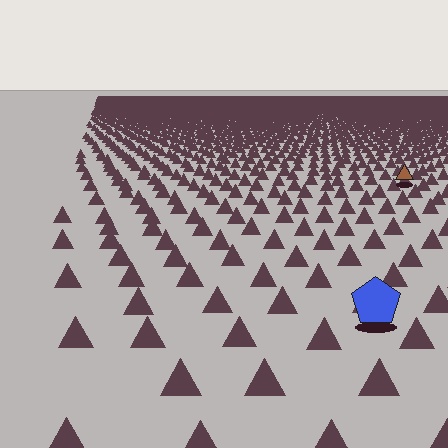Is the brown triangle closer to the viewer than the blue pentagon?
No. The blue pentagon is closer — you can tell from the texture gradient: the ground texture is coarser near it.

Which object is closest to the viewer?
The blue pentagon is closest. The texture marks near it are larger and more spread out.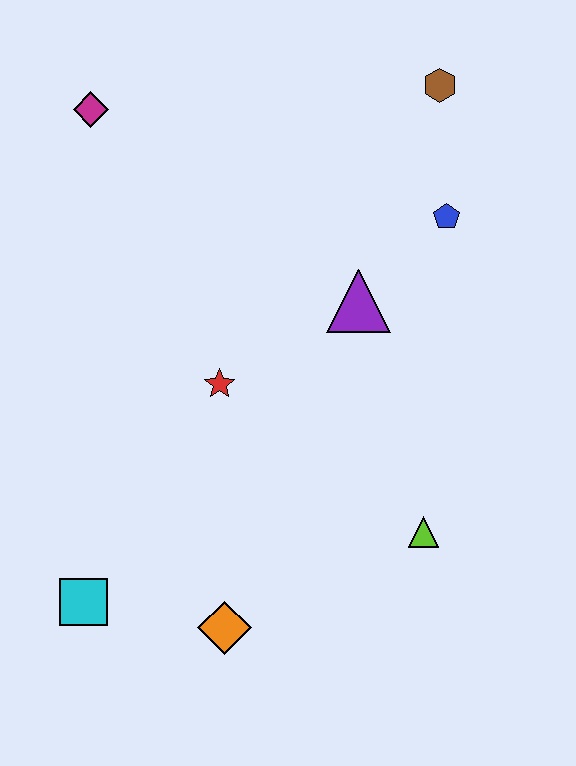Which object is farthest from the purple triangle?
The cyan square is farthest from the purple triangle.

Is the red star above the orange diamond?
Yes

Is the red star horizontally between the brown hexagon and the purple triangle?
No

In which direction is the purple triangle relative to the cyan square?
The purple triangle is above the cyan square.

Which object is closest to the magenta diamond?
The red star is closest to the magenta diamond.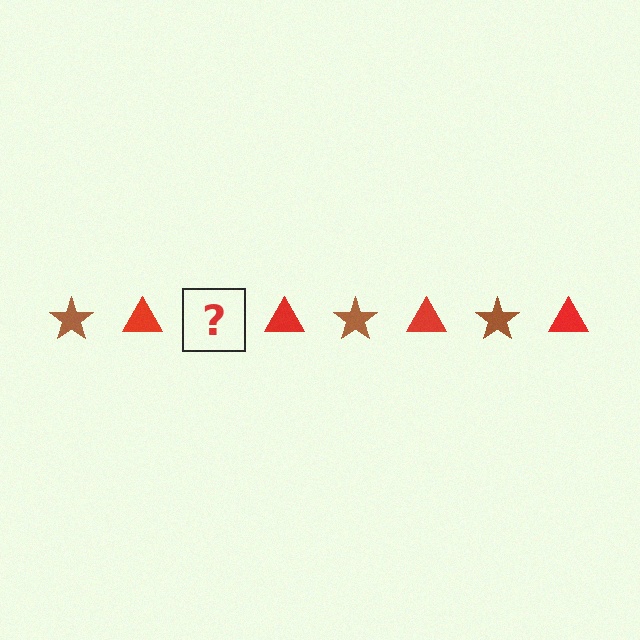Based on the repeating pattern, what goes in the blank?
The blank should be a brown star.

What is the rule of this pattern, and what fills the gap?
The rule is that the pattern alternates between brown star and red triangle. The gap should be filled with a brown star.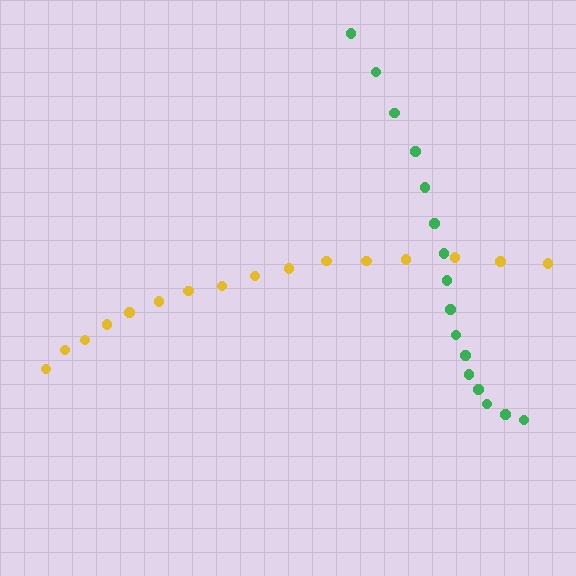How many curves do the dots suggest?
There are 2 distinct paths.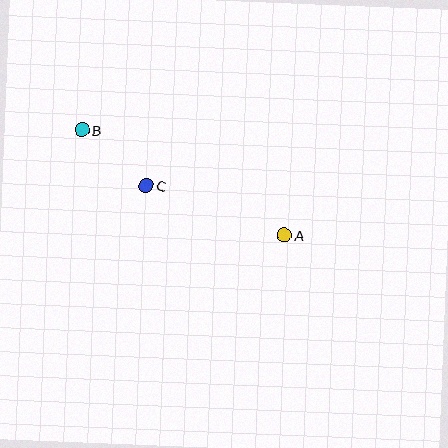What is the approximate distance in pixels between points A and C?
The distance between A and C is approximately 147 pixels.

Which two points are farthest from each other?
Points A and B are farthest from each other.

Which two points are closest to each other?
Points B and C are closest to each other.